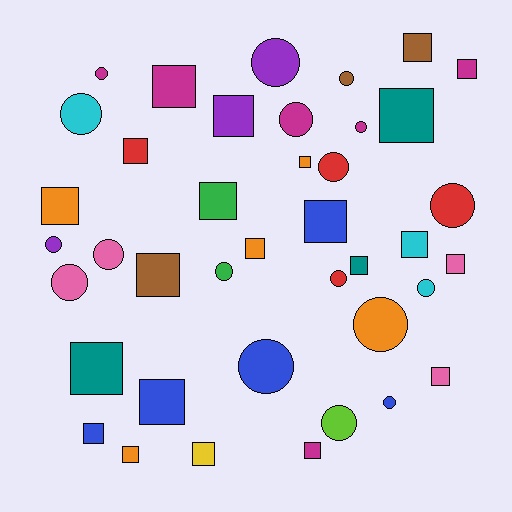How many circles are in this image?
There are 18 circles.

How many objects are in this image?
There are 40 objects.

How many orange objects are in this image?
There are 5 orange objects.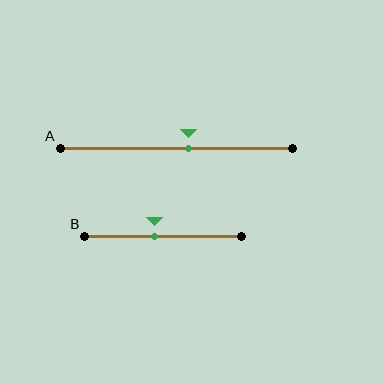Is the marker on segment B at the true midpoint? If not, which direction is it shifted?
No, the marker on segment B is shifted to the left by about 5% of the segment length.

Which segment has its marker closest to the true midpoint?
Segment A has its marker closest to the true midpoint.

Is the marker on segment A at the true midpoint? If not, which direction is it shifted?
No, the marker on segment A is shifted to the right by about 5% of the segment length.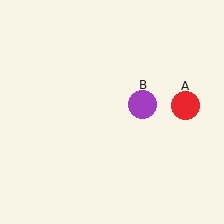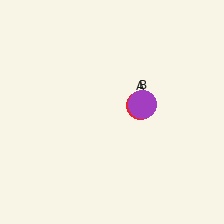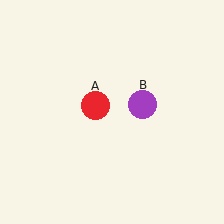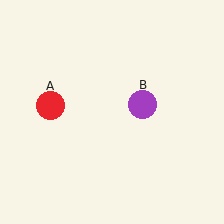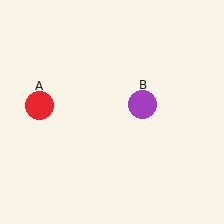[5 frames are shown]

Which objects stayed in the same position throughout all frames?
Purple circle (object B) remained stationary.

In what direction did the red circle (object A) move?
The red circle (object A) moved left.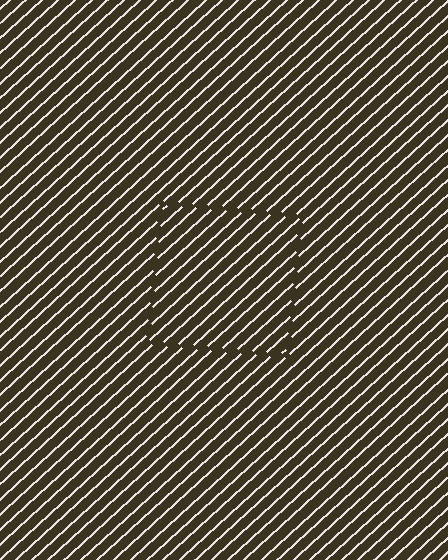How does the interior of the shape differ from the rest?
The interior of the shape contains the same grating, shifted by half a period — the contour is defined by the phase discontinuity where line-ends from the inner and outer gratings abut.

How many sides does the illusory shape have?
4 sides — the line-ends trace a square.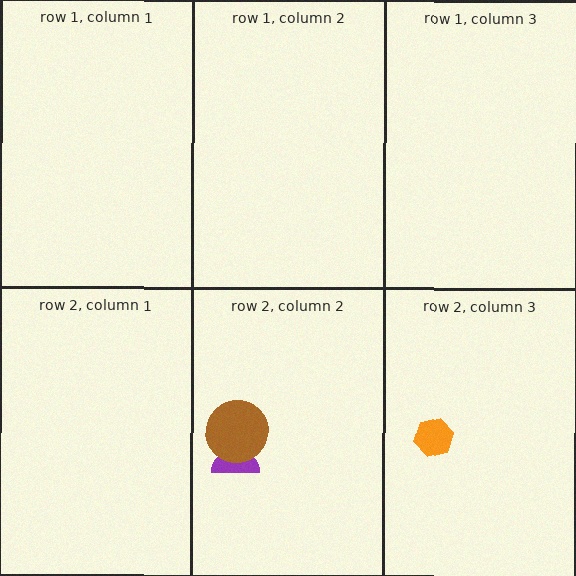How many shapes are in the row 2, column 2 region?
2.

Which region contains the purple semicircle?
The row 2, column 2 region.